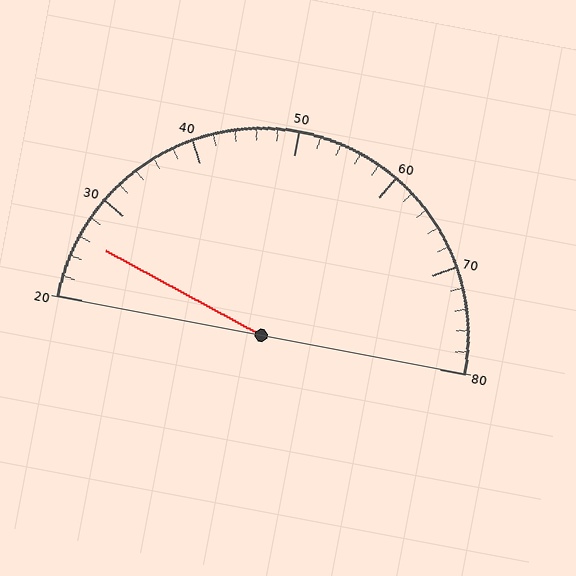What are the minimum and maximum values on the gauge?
The gauge ranges from 20 to 80.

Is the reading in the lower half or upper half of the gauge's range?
The reading is in the lower half of the range (20 to 80).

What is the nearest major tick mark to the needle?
The nearest major tick mark is 30.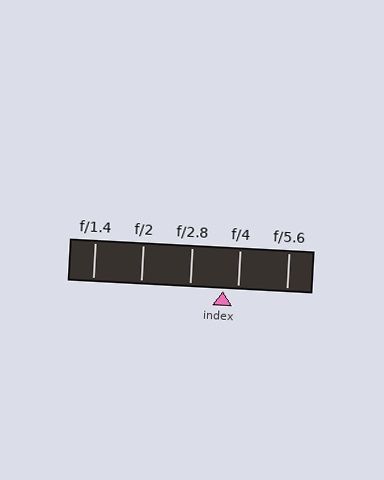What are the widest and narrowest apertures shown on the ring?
The widest aperture shown is f/1.4 and the narrowest is f/5.6.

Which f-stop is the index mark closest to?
The index mark is closest to f/4.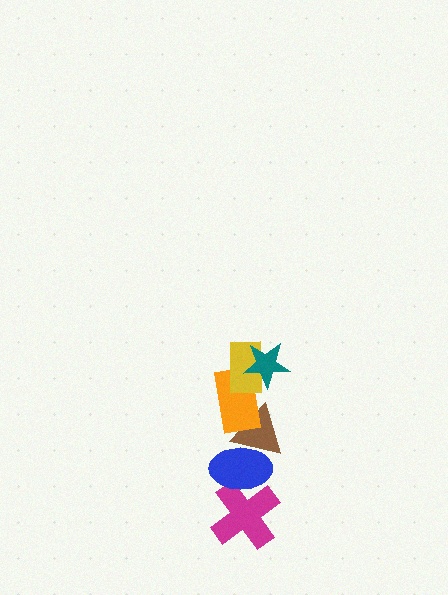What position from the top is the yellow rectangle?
The yellow rectangle is 2nd from the top.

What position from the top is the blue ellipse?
The blue ellipse is 5th from the top.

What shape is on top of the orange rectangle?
The yellow rectangle is on top of the orange rectangle.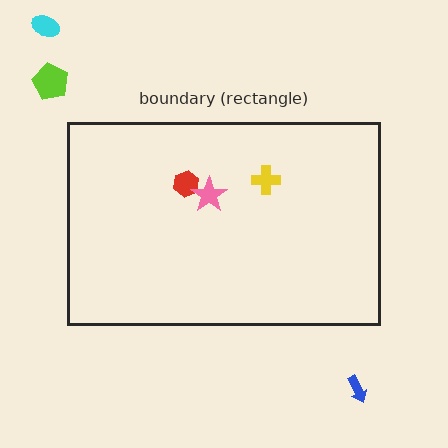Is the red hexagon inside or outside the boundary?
Inside.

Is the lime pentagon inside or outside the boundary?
Outside.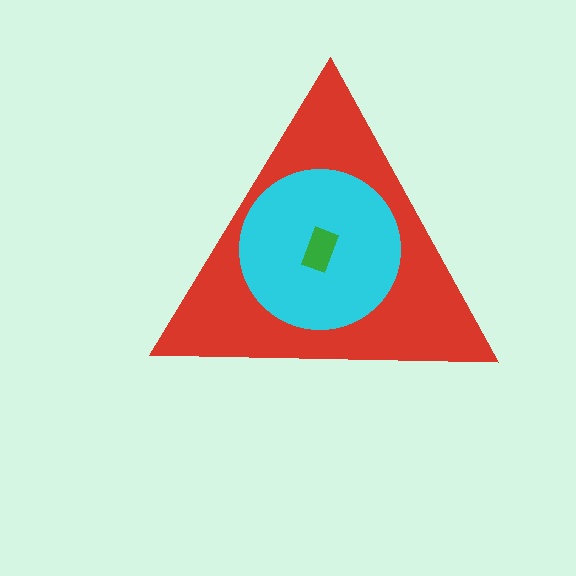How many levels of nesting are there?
3.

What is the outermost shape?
The red triangle.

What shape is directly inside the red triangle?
The cyan circle.